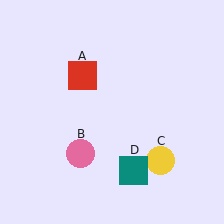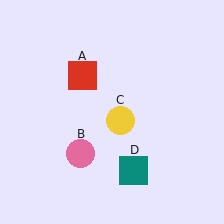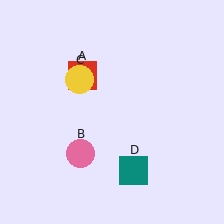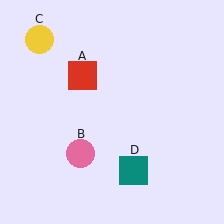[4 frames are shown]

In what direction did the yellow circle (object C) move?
The yellow circle (object C) moved up and to the left.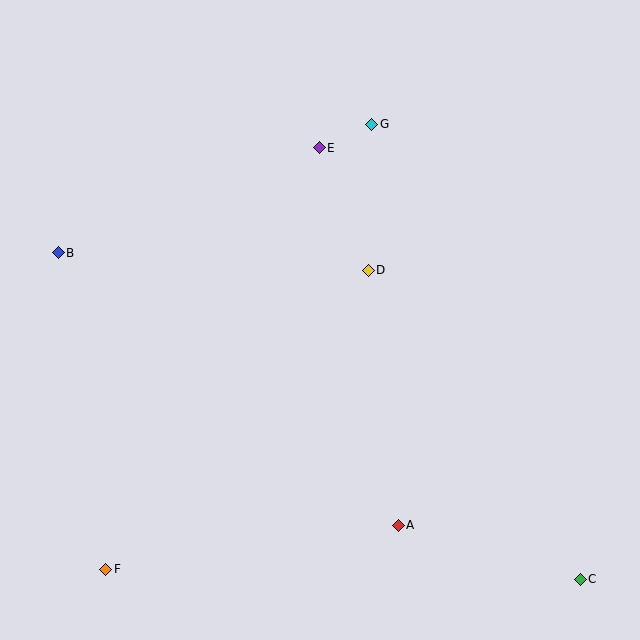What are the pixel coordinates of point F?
Point F is at (106, 569).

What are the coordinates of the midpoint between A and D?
The midpoint between A and D is at (383, 398).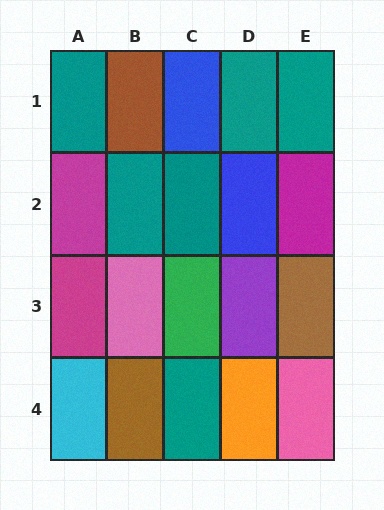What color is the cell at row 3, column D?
Purple.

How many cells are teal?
6 cells are teal.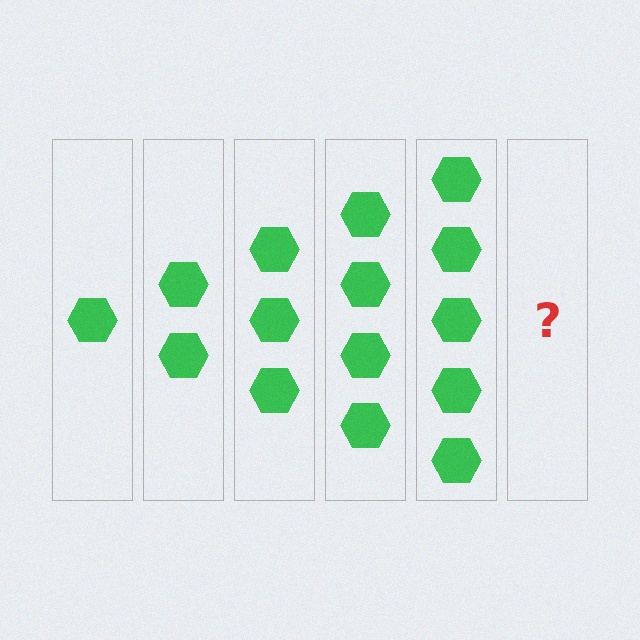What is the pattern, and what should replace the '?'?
The pattern is that each step adds one more hexagon. The '?' should be 6 hexagons.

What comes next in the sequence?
The next element should be 6 hexagons.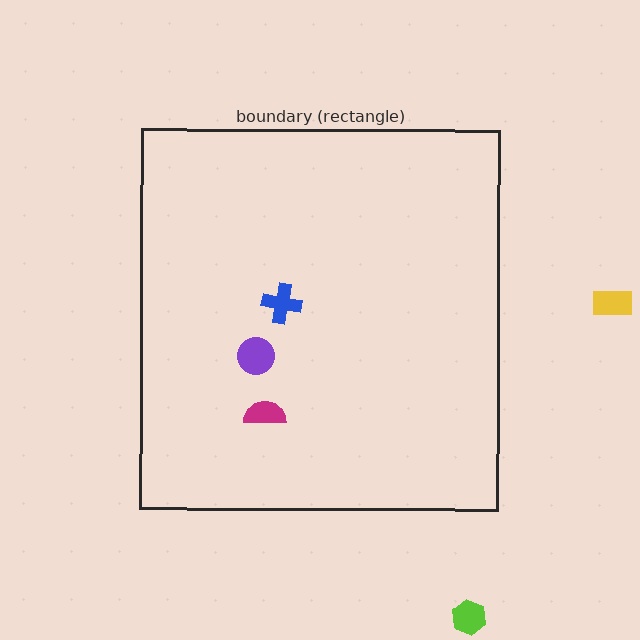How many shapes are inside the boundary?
3 inside, 2 outside.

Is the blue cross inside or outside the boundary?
Inside.